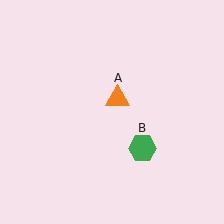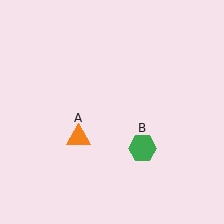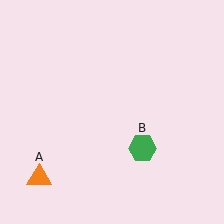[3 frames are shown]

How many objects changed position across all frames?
1 object changed position: orange triangle (object A).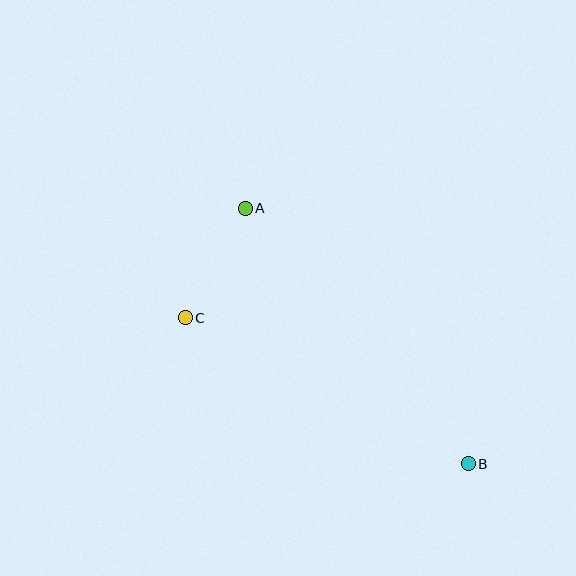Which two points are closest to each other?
Points A and C are closest to each other.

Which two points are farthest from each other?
Points A and B are farthest from each other.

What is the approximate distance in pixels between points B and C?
The distance between B and C is approximately 318 pixels.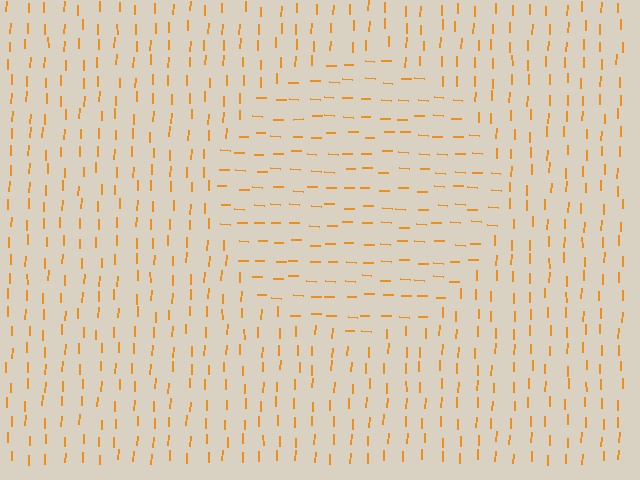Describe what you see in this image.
The image is filled with small orange line segments. A circle region in the image has lines oriented differently from the surrounding lines, creating a visible texture boundary.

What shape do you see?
I see a circle.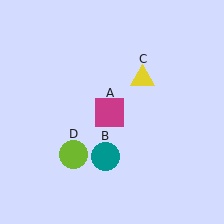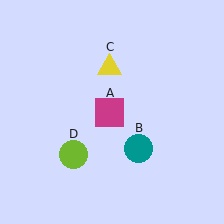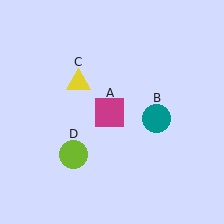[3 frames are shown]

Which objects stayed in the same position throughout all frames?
Magenta square (object A) and lime circle (object D) remained stationary.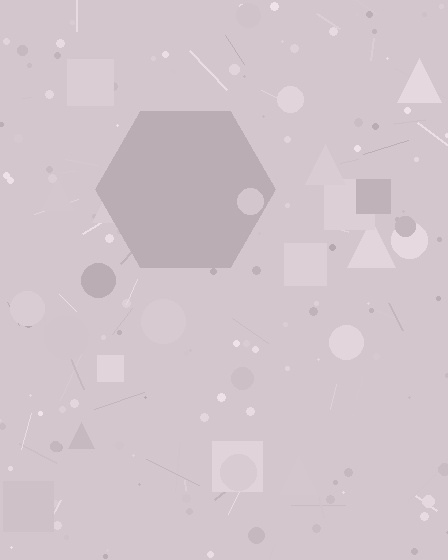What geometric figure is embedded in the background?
A hexagon is embedded in the background.